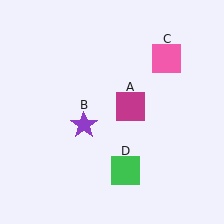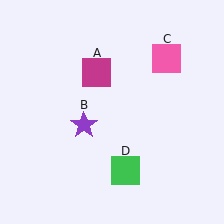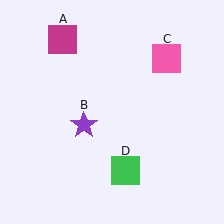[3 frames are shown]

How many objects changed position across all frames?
1 object changed position: magenta square (object A).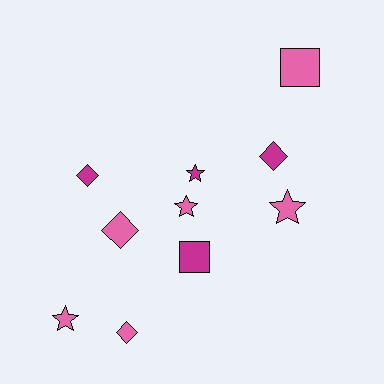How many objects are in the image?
There are 10 objects.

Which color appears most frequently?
Pink, with 6 objects.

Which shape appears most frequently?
Diamond, with 4 objects.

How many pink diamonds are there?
There are 2 pink diamonds.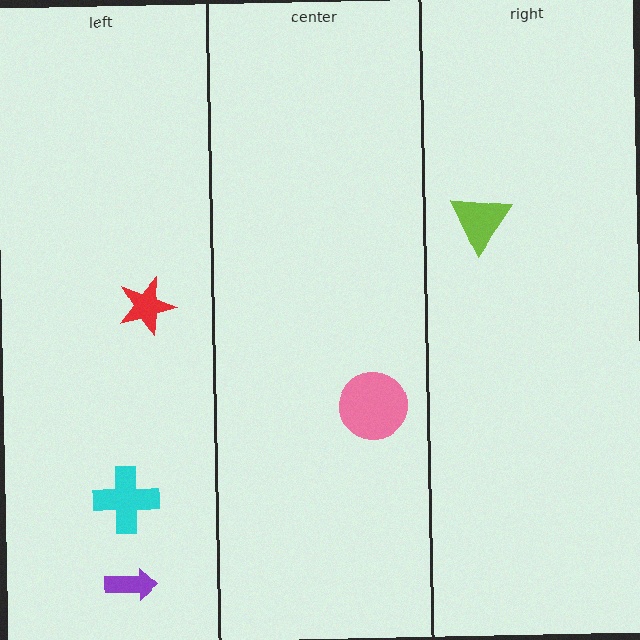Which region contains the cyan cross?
The left region.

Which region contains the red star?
The left region.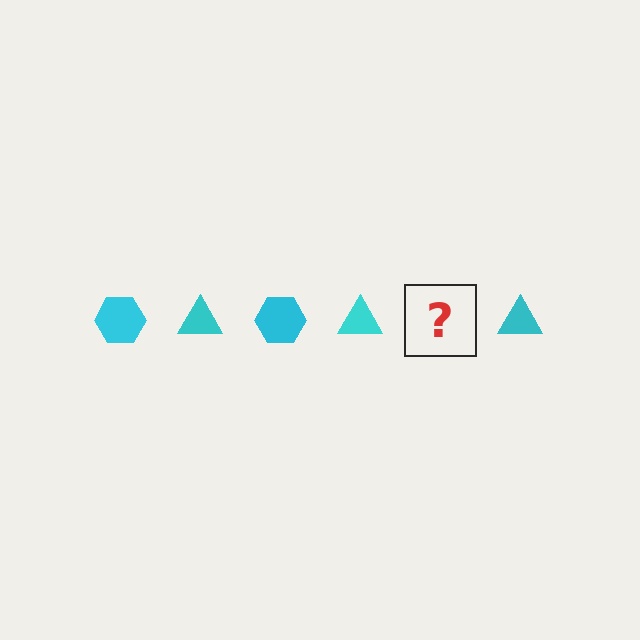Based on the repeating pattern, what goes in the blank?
The blank should be a cyan hexagon.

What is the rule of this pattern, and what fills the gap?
The rule is that the pattern cycles through hexagon, triangle shapes in cyan. The gap should be filled with a cyan hexagon.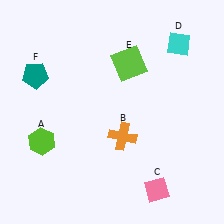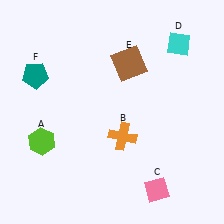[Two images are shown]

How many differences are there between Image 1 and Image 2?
There is 1 difference between the two images.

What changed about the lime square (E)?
In Image 1, E is lime. In Image 2, it changed to brown.